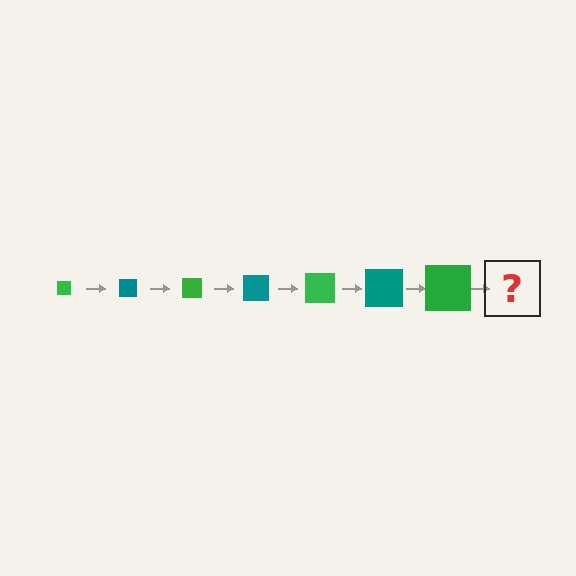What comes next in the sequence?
The next element should be a teal square, larger than the previous one.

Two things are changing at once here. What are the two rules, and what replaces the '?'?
The two rules are that the square grows larger each step and the color cycles through green and teal. The '?' should be a teal square, larger than the previous one.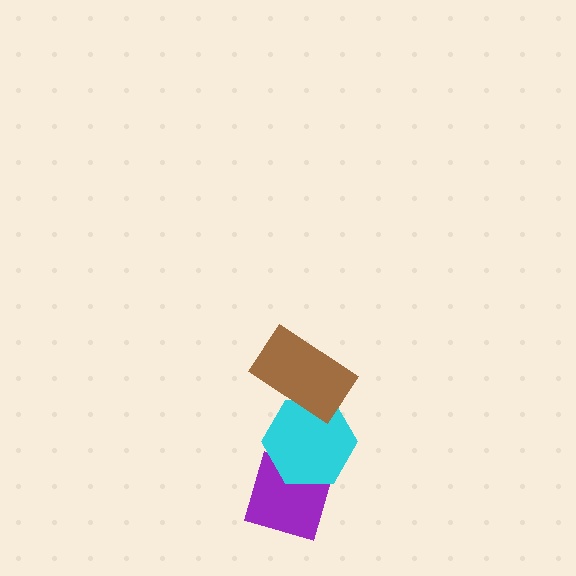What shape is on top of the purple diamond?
The cyan hexagon is on top of the purple diamond.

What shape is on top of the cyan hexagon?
The brown rectangle is on top of the cyan hexagon.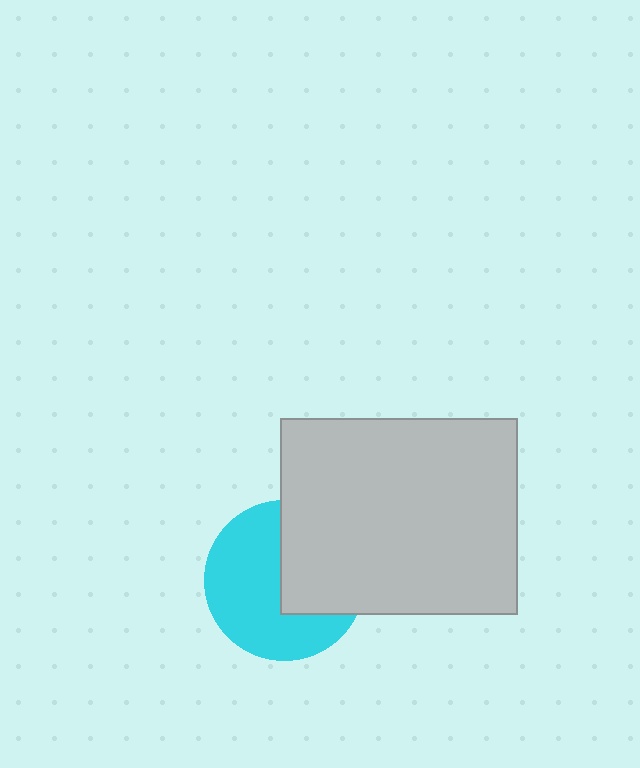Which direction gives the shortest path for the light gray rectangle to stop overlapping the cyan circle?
Moving right gives the shortest separation.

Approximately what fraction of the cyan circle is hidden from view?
Roughly 41% of the cyan circle is hidden behind the light gray rectangle.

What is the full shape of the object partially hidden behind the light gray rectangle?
The partially hidden object is a cyan circle.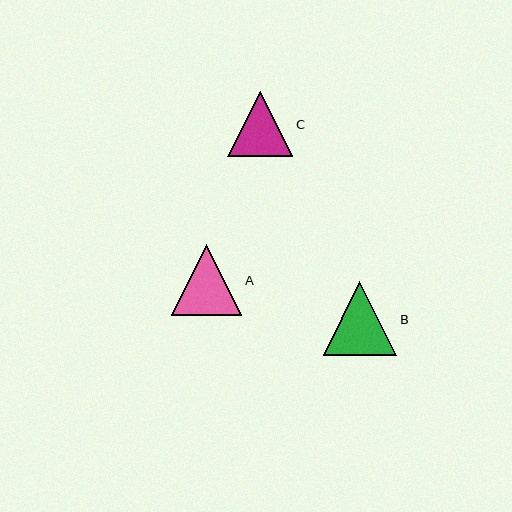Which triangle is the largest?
Triangle B is the largest with a size of approximately 74 pixels.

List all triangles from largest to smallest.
From largest to smallest: B, A, C.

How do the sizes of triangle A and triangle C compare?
Triangle A and triangle C are approximately the same size.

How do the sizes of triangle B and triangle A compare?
Triangle B and triangle A are approximately the same size.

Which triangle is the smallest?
Triangle C is the smallest with a size of approximately 65 pixels.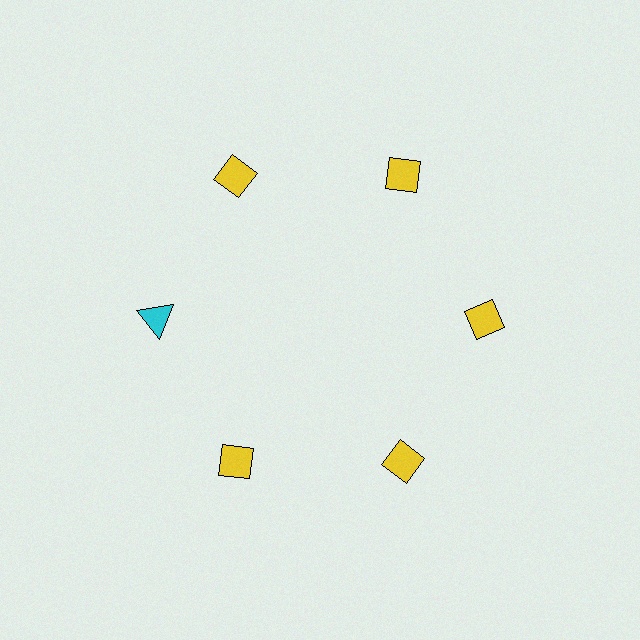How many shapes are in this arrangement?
There are 6 shapes arranged in a ring pattern.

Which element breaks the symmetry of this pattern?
The cyan triangle at roughly the 9 o'clock position breaks the symmetry. All other shapes are yellow diamonds.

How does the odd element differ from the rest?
It differs in both color (cyan instead of yellow) and shape (triangle instead of diamond).